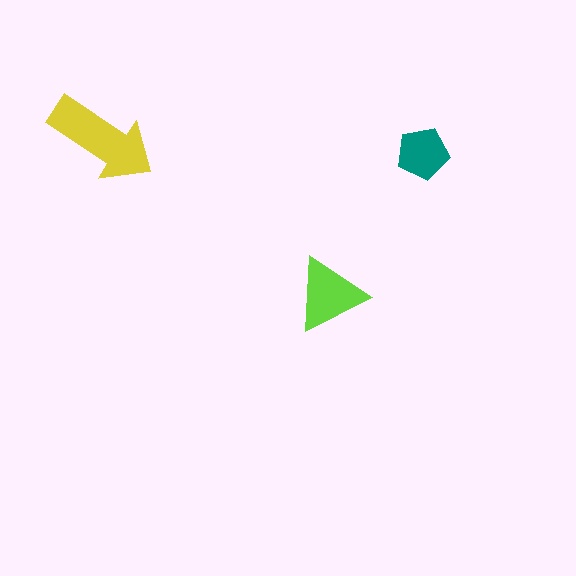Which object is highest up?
The yellow arrow is topmost.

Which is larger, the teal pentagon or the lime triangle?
The lime triangle.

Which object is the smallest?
The teal pentagon.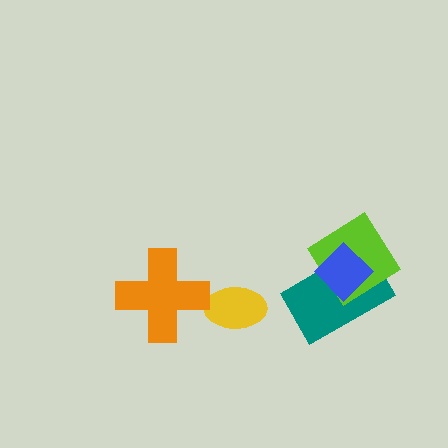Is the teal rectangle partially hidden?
Yes, it is partially covered by another shape.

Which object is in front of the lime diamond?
The blue diamond is in front of the lime diamond.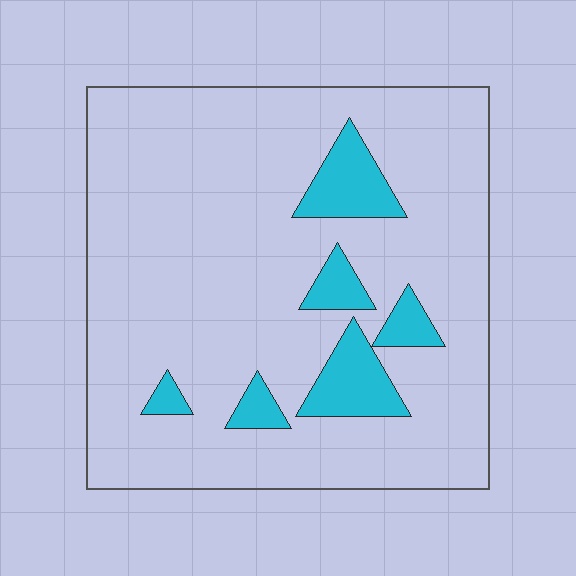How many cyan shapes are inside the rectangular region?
6.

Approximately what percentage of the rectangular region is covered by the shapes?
Approximately 10%.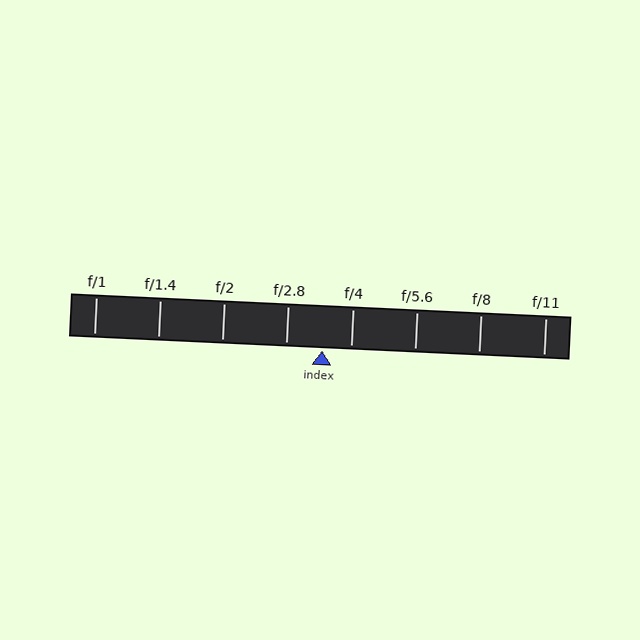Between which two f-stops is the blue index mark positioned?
The index mark is between f/2.8 and f/4.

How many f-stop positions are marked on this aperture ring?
There are 8 f-stop positions marked.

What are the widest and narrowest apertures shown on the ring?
The widest aperture shown is f/1 and the narrowest is f/11.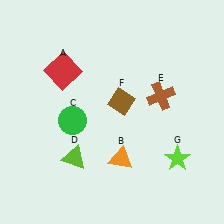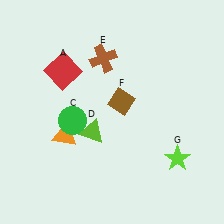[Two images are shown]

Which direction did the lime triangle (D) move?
The lime triangle (D) moved up.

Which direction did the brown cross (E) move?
The brown cross (E) moved left.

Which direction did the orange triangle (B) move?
The orange triangle (B) moved left.